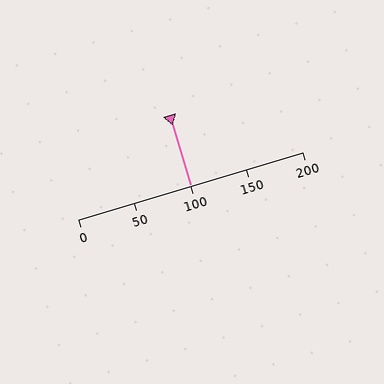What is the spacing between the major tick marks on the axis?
The major ticks are spaced 50 apart.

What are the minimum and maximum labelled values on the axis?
The axis runs from 0 to 200.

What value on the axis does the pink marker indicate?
The marker indicates approximately 100.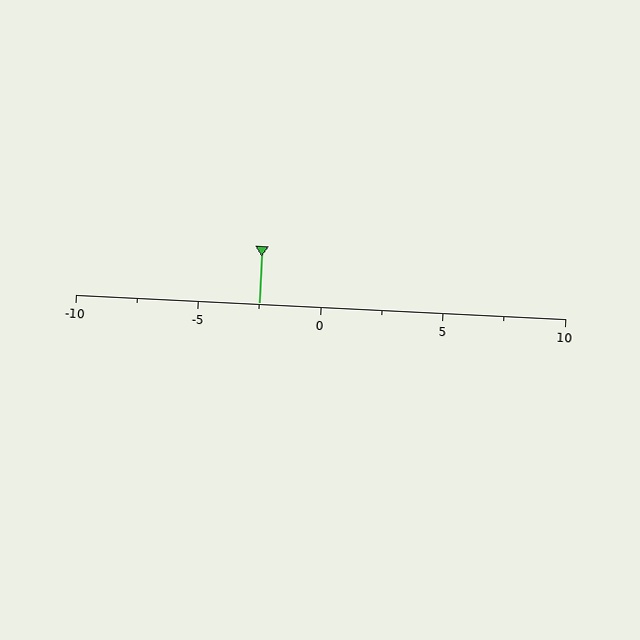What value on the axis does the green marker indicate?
The marker indicates approximately -2.5.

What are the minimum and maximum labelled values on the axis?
The axis runs from -10 to 10.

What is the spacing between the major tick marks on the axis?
The major ticks are spaced 5 apart.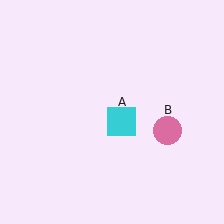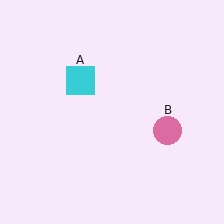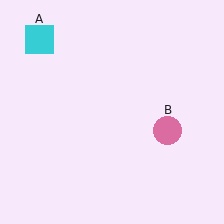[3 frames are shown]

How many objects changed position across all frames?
1 object changed position: cyan square (object A).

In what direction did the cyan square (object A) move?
The cyan square (object A) moved up and to the left.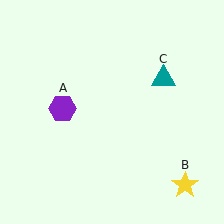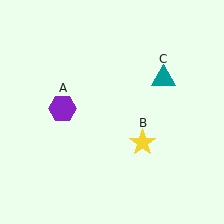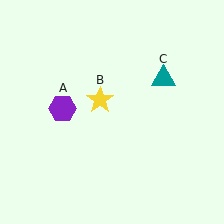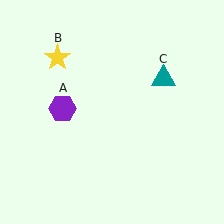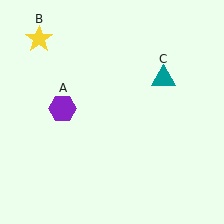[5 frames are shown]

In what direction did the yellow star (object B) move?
The yellow star (object B) moved up and to the left.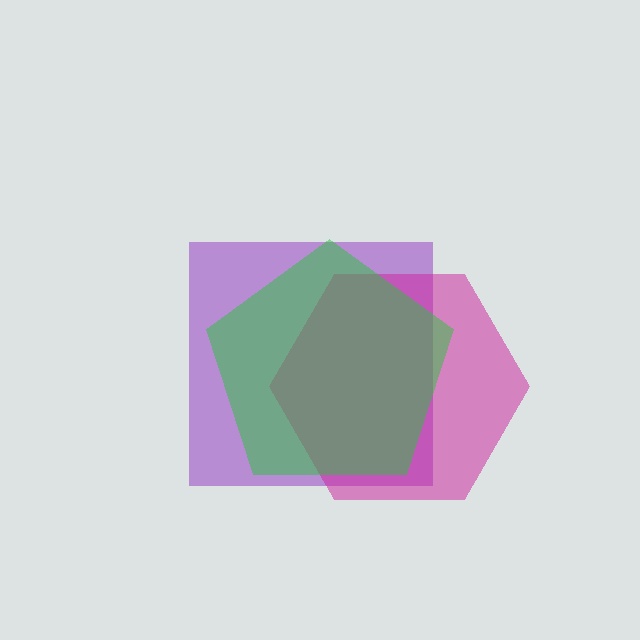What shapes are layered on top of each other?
The layered shapes are: a purple square, a magenta hexagon, a green pentagon.